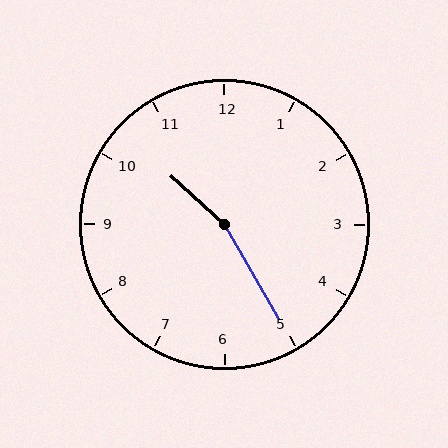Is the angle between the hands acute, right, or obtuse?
It is obtuse.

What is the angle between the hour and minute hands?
Approximately 162 degrees.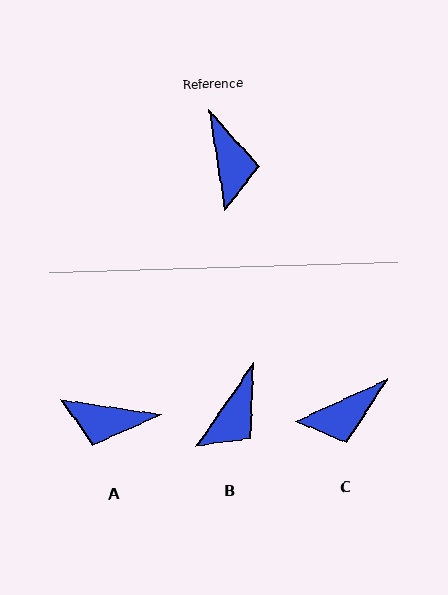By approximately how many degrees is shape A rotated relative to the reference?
Approximately 107 degrees clockwise.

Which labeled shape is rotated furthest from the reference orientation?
A, about 107 degrees away.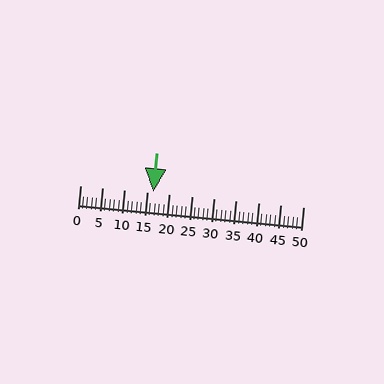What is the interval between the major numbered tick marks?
The major tick marks are spaced 5 units apart.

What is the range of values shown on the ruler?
The ruler shows values from 0 to 50.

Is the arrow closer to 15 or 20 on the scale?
The arrow is closer to 15.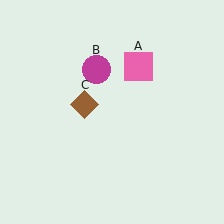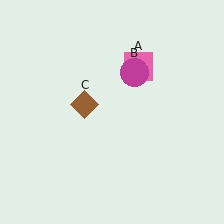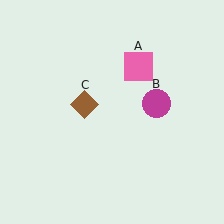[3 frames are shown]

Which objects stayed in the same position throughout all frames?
Pink square (object A) and brown diamond (object C) remained stationary.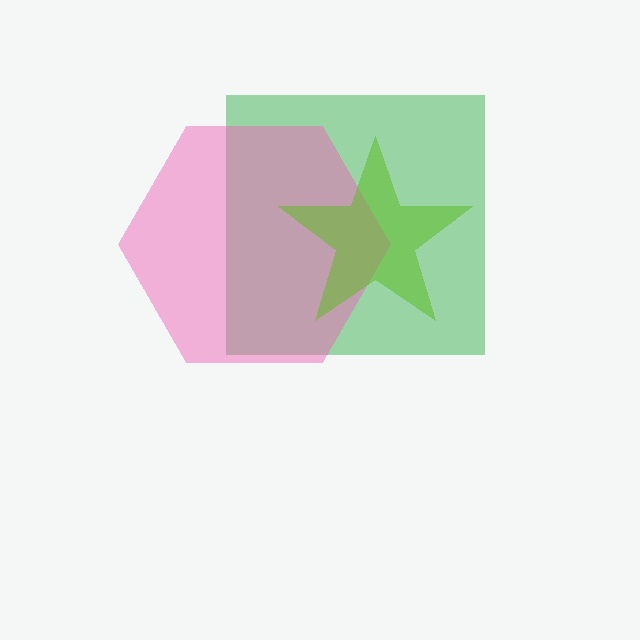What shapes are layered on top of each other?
The layered shapes are: a green square, a pink hexagon, a lime star.